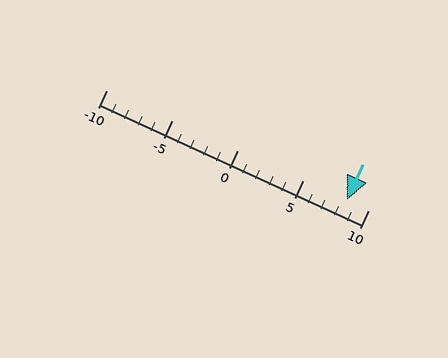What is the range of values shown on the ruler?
The ruler shows values from -10 to 10.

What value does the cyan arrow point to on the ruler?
The cyan arrow points to approximately 8.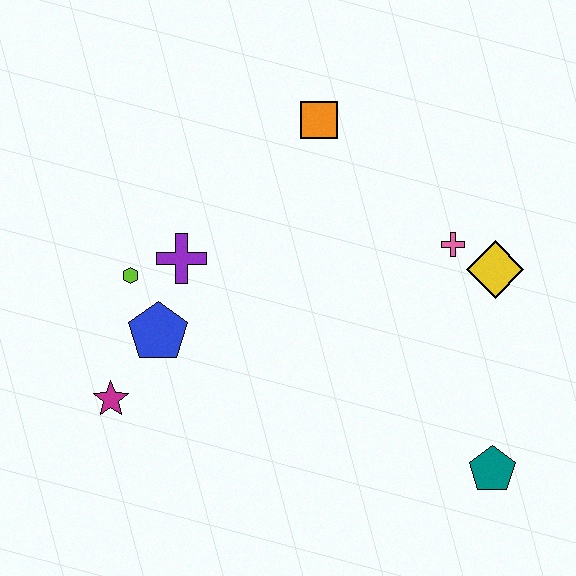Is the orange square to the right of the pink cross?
No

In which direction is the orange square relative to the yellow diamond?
The orange square is to the left of the yellow diamond.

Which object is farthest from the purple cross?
The teal pentagon is farthest from the purple cross.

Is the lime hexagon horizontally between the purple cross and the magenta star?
Yes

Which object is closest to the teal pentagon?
The yellow diamond is closest to the teal pentagon.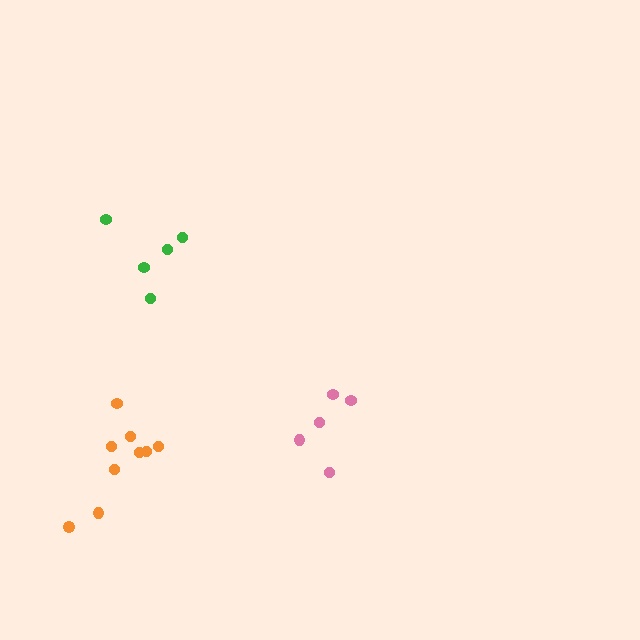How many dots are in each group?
Group 1: 5 dots, Group 2: 9 dots, Group 3: 5 dots (19 total).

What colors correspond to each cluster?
The clusters are colored: green, orange, pink.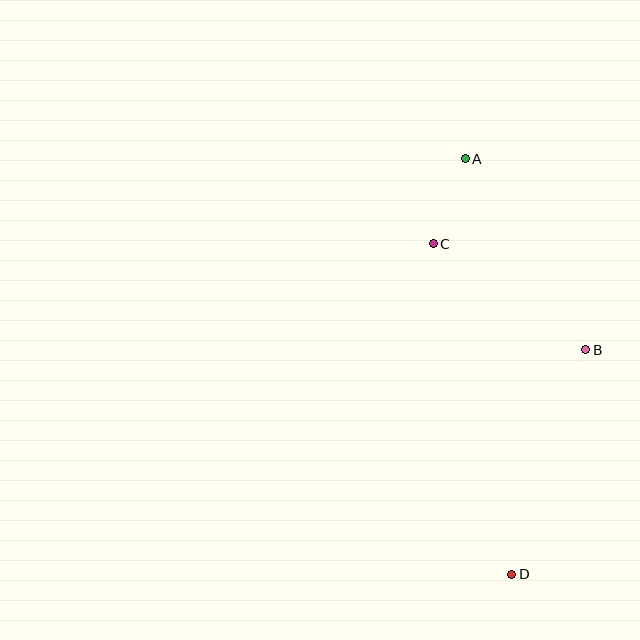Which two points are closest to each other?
Points A and C are closest to each other.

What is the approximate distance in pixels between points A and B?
The distance between A and B is approximately 226 pixels.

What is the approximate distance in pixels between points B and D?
The distance between B and D is approximately 237 pixels.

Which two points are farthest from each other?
Points A and D are farthest from each other.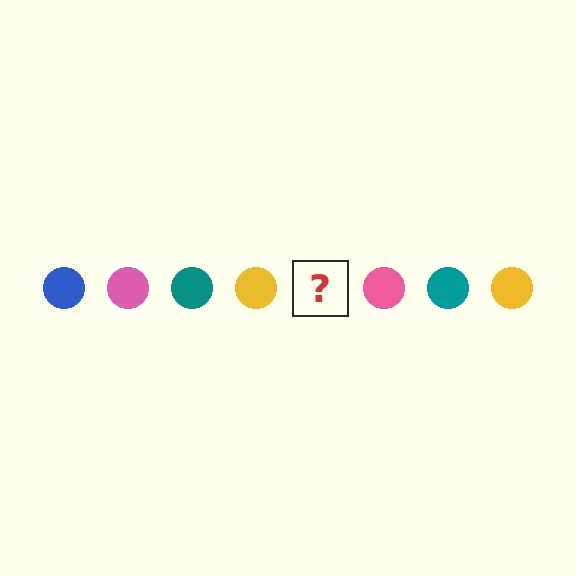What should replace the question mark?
The question mark should be replaced with a blue circle.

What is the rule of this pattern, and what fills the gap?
The rule is that the pattern cycles through blue, pink, teal, yellow circles. The gap should be filled with a blue circle.